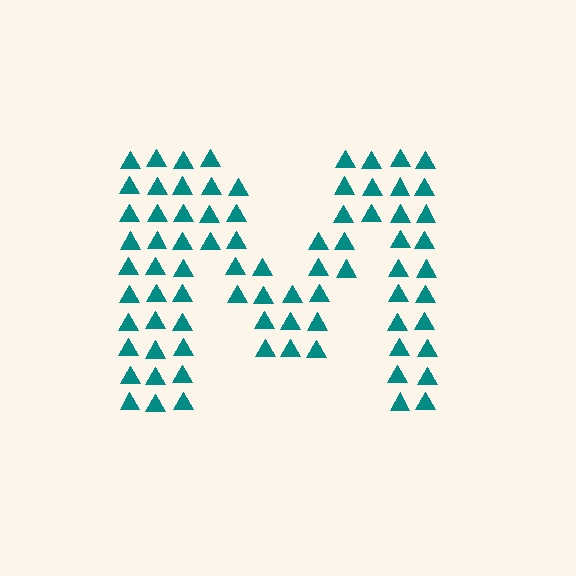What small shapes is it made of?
It is made of small triangles.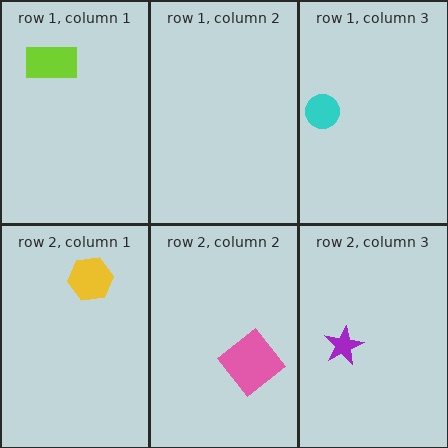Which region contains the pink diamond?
The row 2, column 2 region.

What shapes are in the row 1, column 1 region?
The lime rectangle.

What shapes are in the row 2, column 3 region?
The purple star.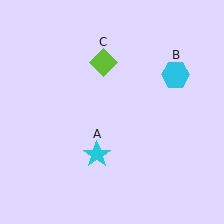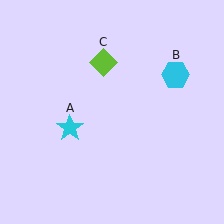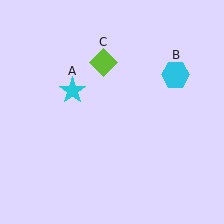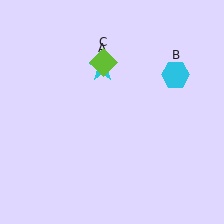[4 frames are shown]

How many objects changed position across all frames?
1 object changed position: cyan star (object A).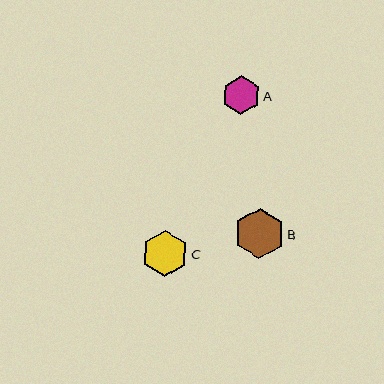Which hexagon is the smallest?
Hexagon A is the smallest with a size of approximately 38 pixels.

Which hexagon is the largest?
Hexagon B is the largest with a size of approximately 50 pixels.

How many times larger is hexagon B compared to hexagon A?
Hexagon B is approximately 1.3 times the size of hexagon A.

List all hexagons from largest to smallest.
From largest to smallest: B, C, A.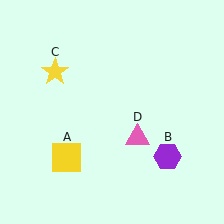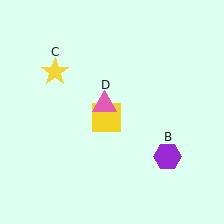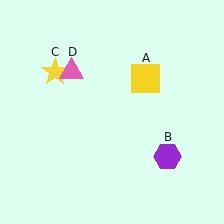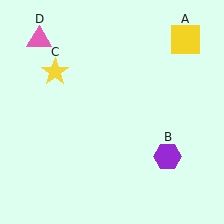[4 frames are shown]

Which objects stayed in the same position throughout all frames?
Purple hexagon (object B) and yellow star (object C) remained stationary.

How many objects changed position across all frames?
2 objects changed position: yellow square (object A), pink triangle (object D).